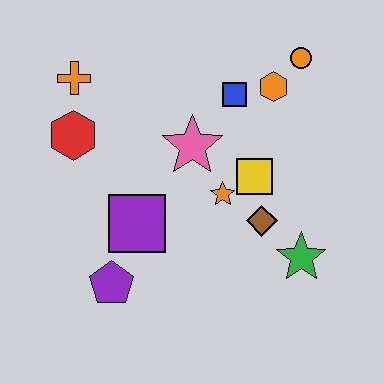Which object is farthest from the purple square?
The orange circle is farthest from the purple square.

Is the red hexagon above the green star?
Yes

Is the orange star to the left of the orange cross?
No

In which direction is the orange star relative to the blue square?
The orange star is below the blue square.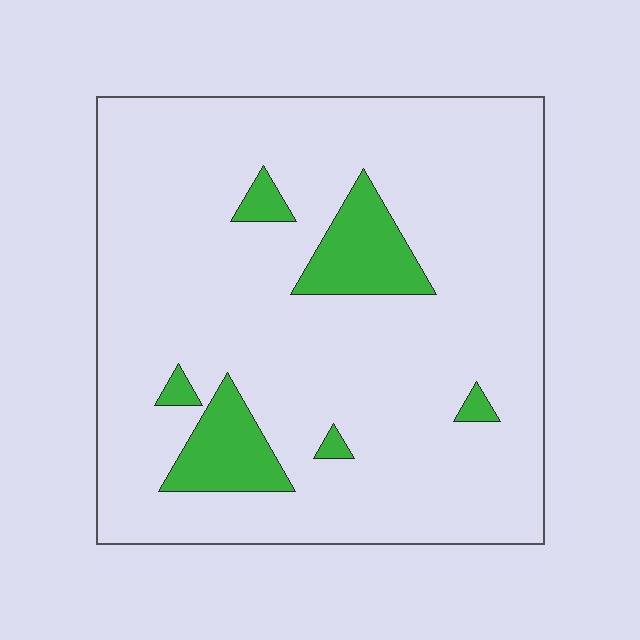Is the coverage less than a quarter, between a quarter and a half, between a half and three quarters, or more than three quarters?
Less than a quarter.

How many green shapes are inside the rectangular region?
6.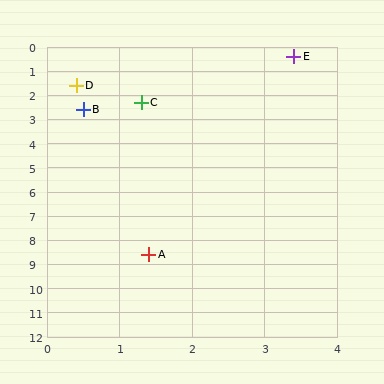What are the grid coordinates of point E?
Point E is at approximately (3.4, 0.4).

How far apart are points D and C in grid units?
Points D and C are about 1.1 grid units apart.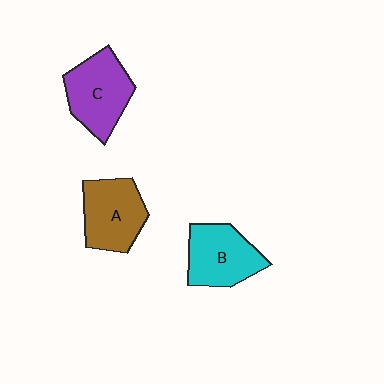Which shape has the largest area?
Shape C (purple).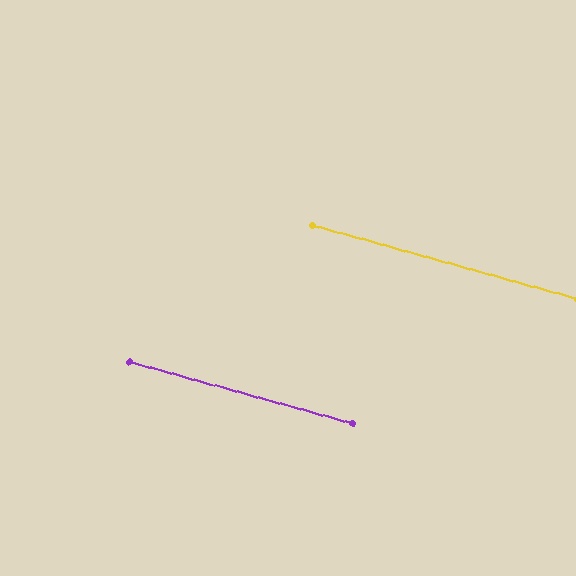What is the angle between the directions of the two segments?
Approximately 0 degrees.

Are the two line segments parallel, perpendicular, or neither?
Parallel — their directions differ by only 0.3°.